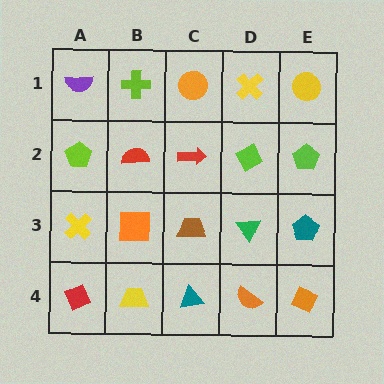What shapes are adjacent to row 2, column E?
A yellow circle (row 1, column E), a teal pentagon (row 3, column E), a lime diamond (row 2, column D).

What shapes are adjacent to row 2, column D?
A yellow cross (row 1, column D), a green triangle (row 3, column D), a red arrow (row 2, column C), a lime pentagon (row 2, column E).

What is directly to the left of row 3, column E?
A green triangle.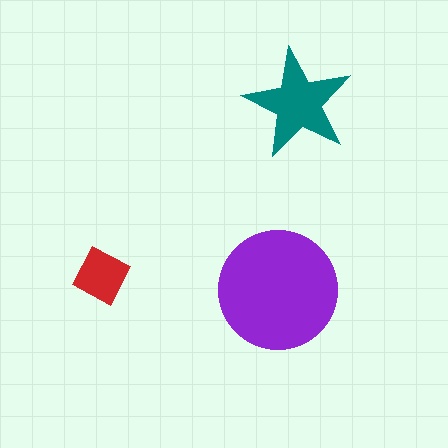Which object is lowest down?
The purple circle is bottommost.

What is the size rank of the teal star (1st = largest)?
2nd.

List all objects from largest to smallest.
The purple circle, the teal star, the red diamond.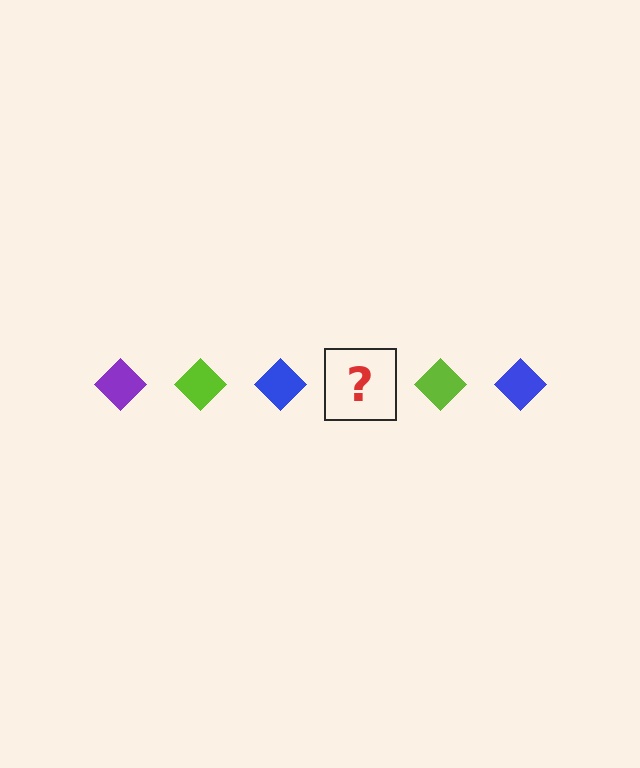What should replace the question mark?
The question mark should be replaced with a purple diamond.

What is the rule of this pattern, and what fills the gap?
The rule is that the pattern cycles through purple, lime, blue diamonds. The gap should be filled with a purple diamond.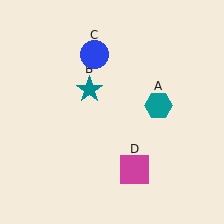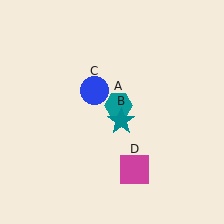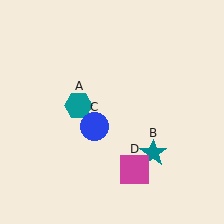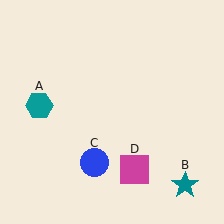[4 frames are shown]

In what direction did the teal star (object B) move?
The teal star (object B) moved down and to the right.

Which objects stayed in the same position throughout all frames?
Magenta square (object D) remained stationary.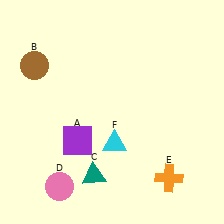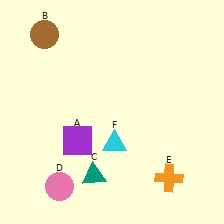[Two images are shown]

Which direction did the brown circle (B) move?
The brown circle (B) moved up.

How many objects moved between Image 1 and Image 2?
1 object moved between the two images.